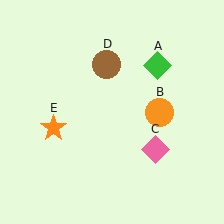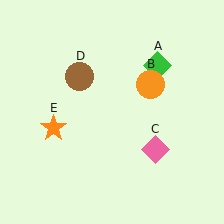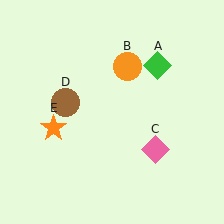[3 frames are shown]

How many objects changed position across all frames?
2 objects changed position: orange circle (object B), brown circle (object D).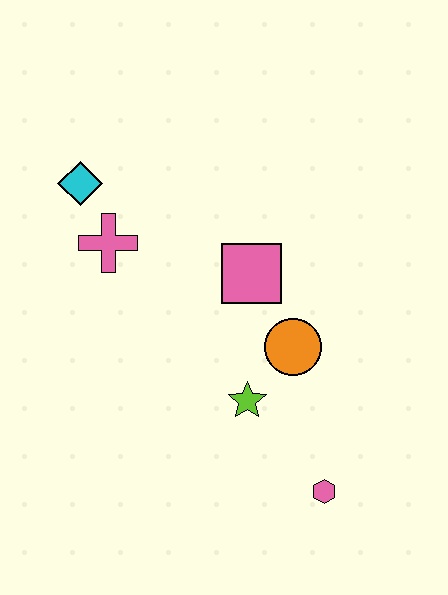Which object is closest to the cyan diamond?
The pink cross is closest to the cyan diamond.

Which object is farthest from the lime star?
The cyan diamond is farthest from the lime star.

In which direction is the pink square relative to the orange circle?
The pink square is above the orange circle.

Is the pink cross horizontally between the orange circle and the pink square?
No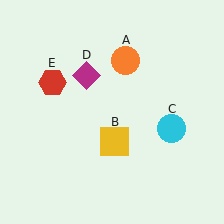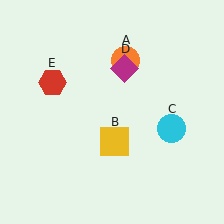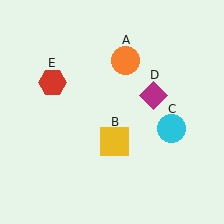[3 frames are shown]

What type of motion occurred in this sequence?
The magenta diamond (object D) rotated clockwise around the center of the scene.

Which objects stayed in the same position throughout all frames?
Orange circle (object A) and yellow square (object B) and cyan circle (object C) and red hexagon (object E) remained stationary.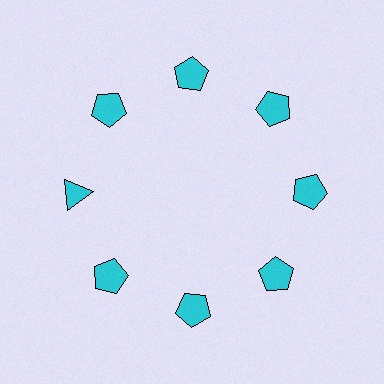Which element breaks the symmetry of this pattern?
The cyan triangle at roughly the 9 o'clock position breaks the symmetry. All other shapes are cyan pentagons.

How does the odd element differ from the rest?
It has a different shape: triangle instead of pentagon.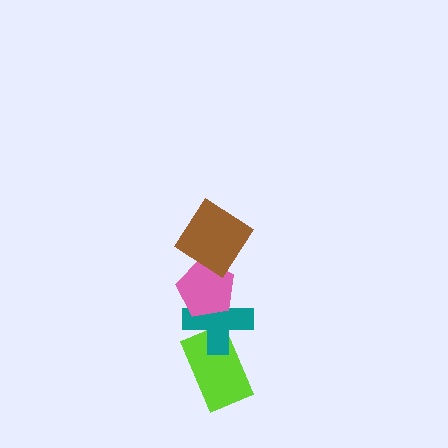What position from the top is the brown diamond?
The brown diamond is 1st from the top.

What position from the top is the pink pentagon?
The pink pentagon is 2nd from the top.